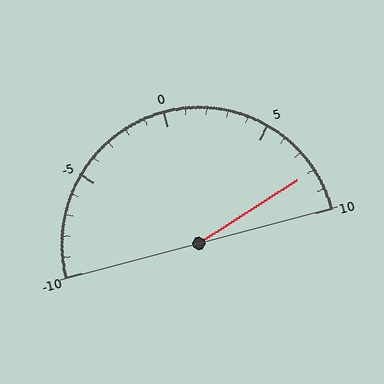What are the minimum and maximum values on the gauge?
The gauge ranges from -10 to 10.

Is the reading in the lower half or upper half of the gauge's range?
The reading is in the upper half of the range (-10 to 10).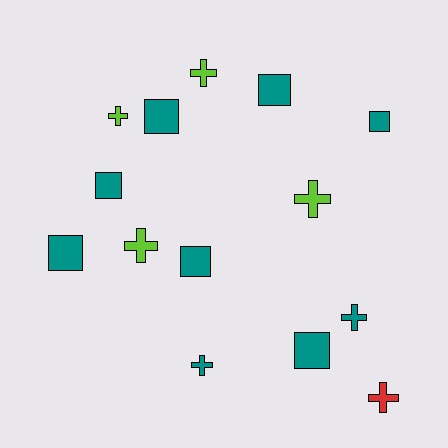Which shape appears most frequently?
Cross, with 7 objects.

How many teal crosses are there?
There are 2 teal crosses.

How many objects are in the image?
There are 14 objects.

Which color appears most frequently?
Teal, with 9 objects.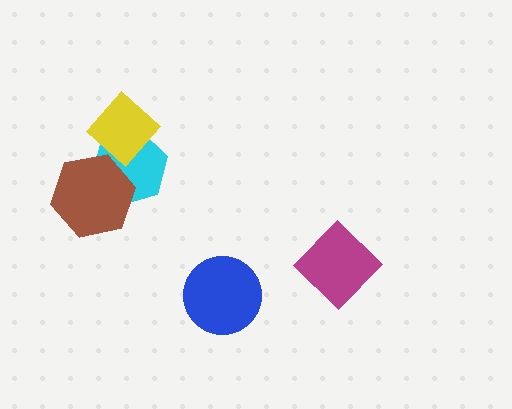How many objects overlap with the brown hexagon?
1 object overlaps with the brown hexagon.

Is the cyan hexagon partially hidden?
Yes, it is partially covered by another shape.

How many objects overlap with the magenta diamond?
0 objects overlap with the magenta diamond.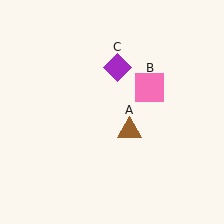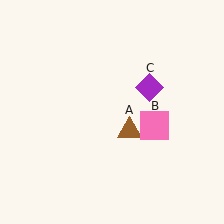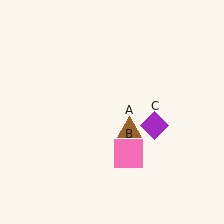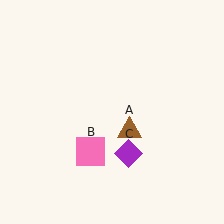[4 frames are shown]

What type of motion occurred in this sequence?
The pink square (object B), purple diamond (object C) rotated clockwise around the center of the scene.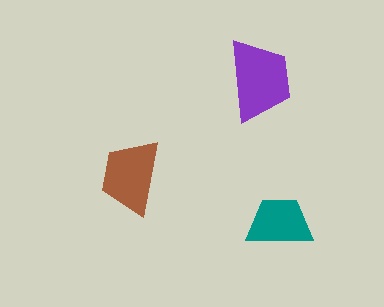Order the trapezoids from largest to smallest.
the purple one, the brown one, the teal one.